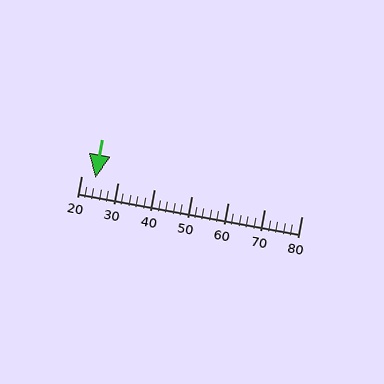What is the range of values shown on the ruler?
The ruler shows values from 20 to 80.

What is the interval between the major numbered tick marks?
The major tick marks are spaced 10 units apart.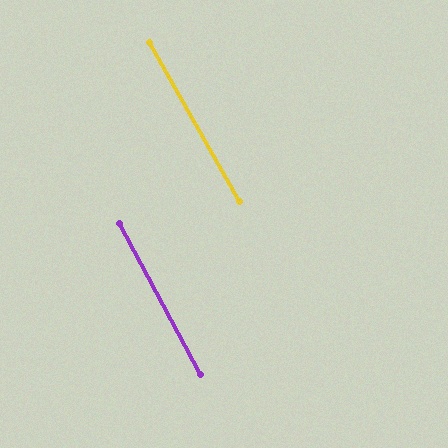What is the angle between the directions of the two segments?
Approximately 1 degree.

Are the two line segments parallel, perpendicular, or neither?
Parallel — their directions differ by only 1.3°.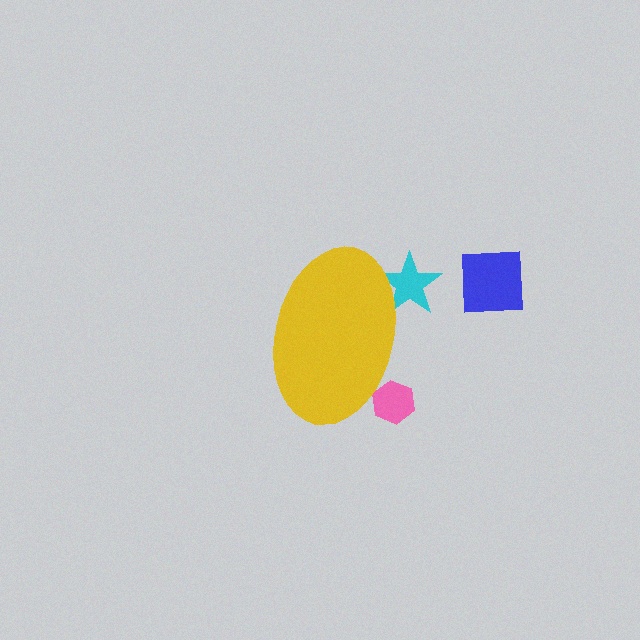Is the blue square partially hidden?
No, the blue square is fully visible.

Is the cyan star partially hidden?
Yes, the cyan star is partially hidden behind the yellow ellipse.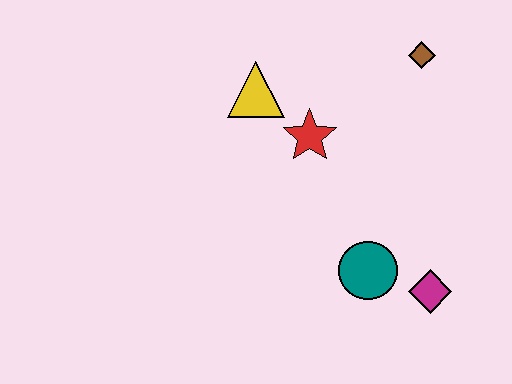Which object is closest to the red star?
The yellow triangle is closest to the red star.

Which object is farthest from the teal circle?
The brown diamond is farthest from the teal circle.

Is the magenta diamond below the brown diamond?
Yes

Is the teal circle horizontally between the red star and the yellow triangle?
No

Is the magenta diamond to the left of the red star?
No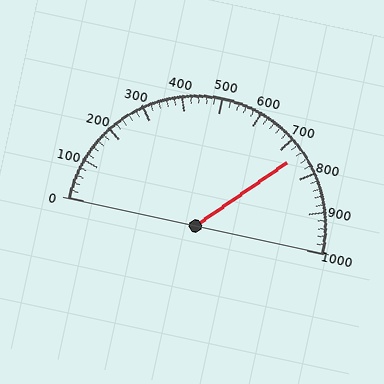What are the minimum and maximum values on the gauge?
The gauge ranges from 0 to 1000.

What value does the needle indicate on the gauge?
The needle indicates approximately 740.